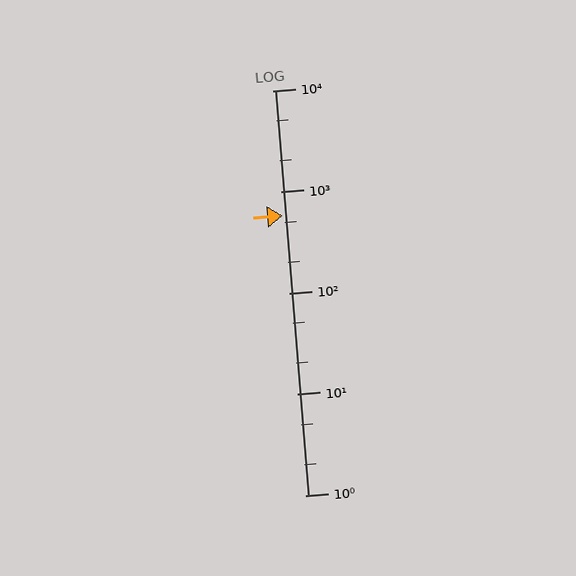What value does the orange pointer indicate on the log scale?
The pointer indicates approximately 580.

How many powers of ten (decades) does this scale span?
The scale spans 4 decades, from 1 to 10000.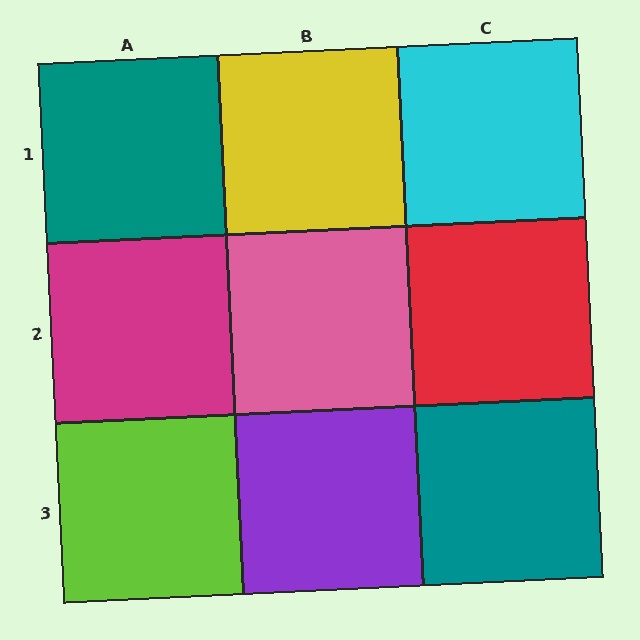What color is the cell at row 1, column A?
Teal.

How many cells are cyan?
1 cell is cyan.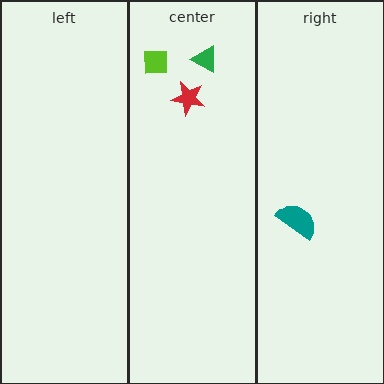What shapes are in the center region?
The lime square, the red star, the green triangle.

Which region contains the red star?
The center region.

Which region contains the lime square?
The center region.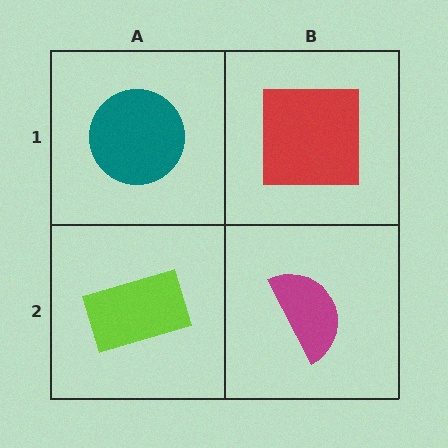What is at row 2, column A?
A lime rectangle.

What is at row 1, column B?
A red square.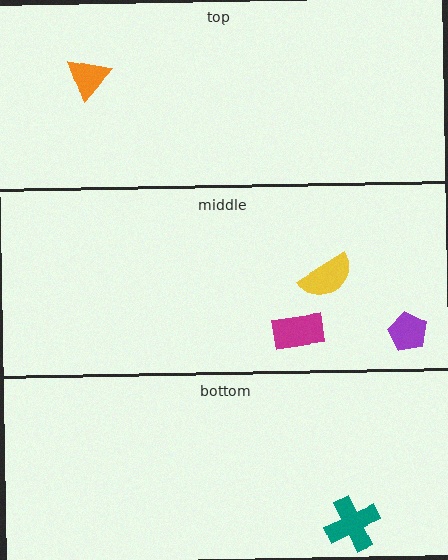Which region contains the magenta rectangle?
The middle region.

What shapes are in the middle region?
The yellow semicircle, the purple pentagon, the magenta rectangle.